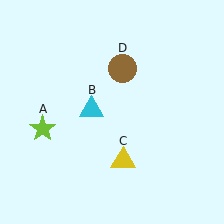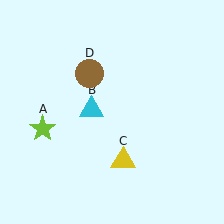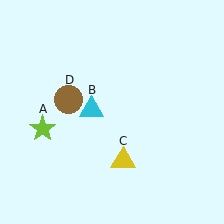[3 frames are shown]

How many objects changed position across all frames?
1 object changed position: brown circle (object D).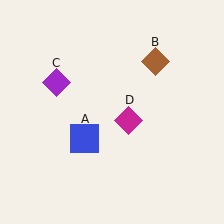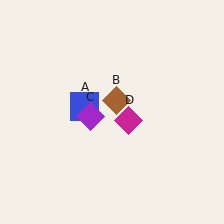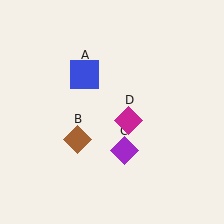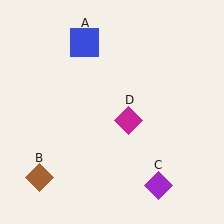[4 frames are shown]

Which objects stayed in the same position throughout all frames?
Magenta diamond (object D) remained stationary.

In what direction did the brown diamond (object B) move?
The brown diamond (object B) moved down and to the left.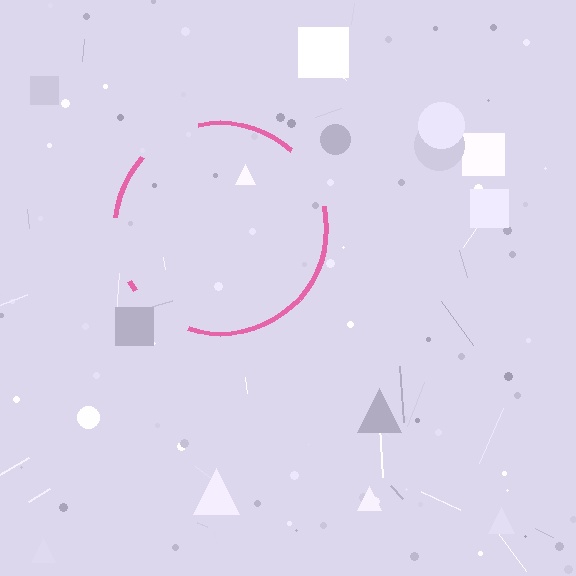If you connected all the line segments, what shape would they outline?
They would outline a circle.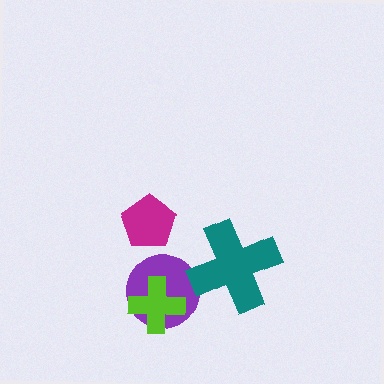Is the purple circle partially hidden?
Yes, it is partially covered by another shape.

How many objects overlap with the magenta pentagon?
0 objects overlap with the magenta pentagon.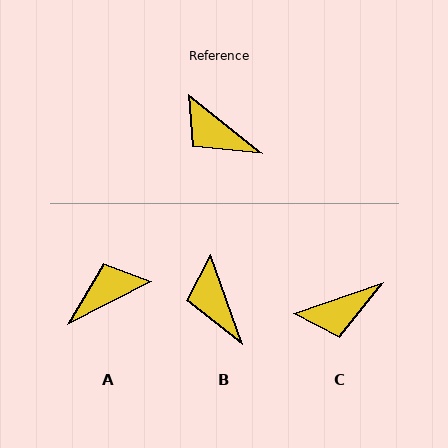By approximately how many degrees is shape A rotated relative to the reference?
Approximately 114 degrees clockwise.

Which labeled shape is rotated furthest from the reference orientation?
A, about 114 degrees away.